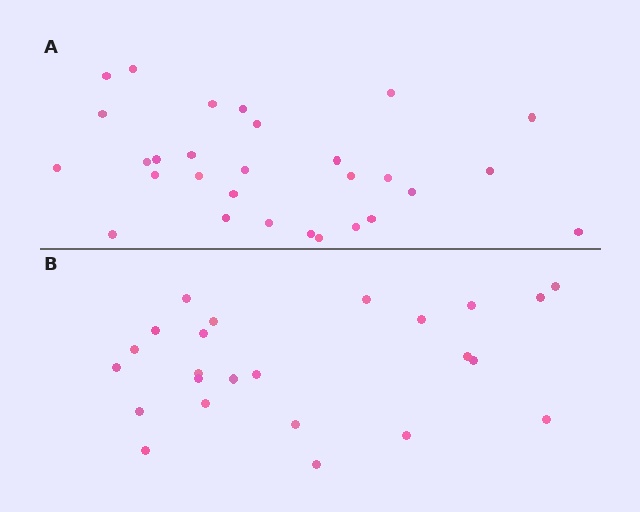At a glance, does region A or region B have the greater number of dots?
Region A (the top region) has more dots.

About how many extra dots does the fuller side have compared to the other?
Region A has about 5 more dots than region B.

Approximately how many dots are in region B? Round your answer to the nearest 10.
About 20 dots. (The exact count is 24, which rounds to 20.)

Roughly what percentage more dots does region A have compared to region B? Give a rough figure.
About 20% more.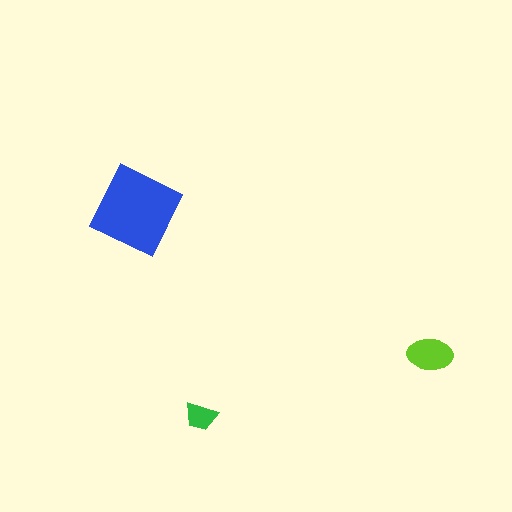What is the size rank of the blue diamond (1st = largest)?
1st.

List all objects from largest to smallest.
The blue diamond, the lime ellipse, the green trapezoid.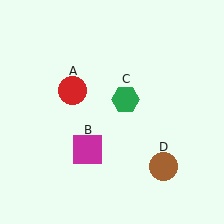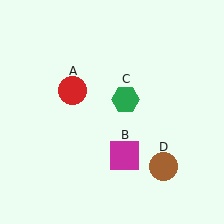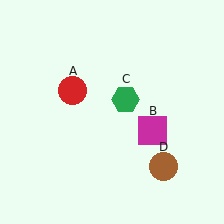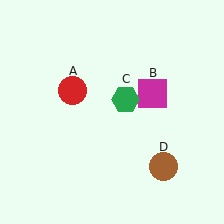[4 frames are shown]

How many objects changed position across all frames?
1 object changed position: magenta square (object B).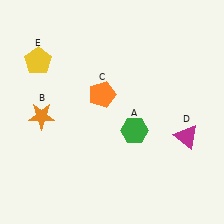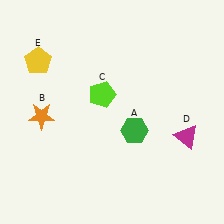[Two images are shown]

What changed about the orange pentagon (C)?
In Image 1, C is orange. In Image 2, it changed to lime.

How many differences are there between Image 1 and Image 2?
There is 1 difference between the two images.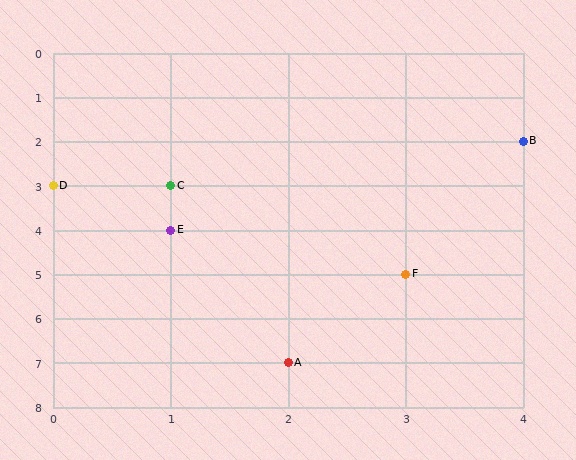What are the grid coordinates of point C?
Point C is at grid coordinates (1, 3).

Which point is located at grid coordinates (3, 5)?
Point F is at (3, 5).